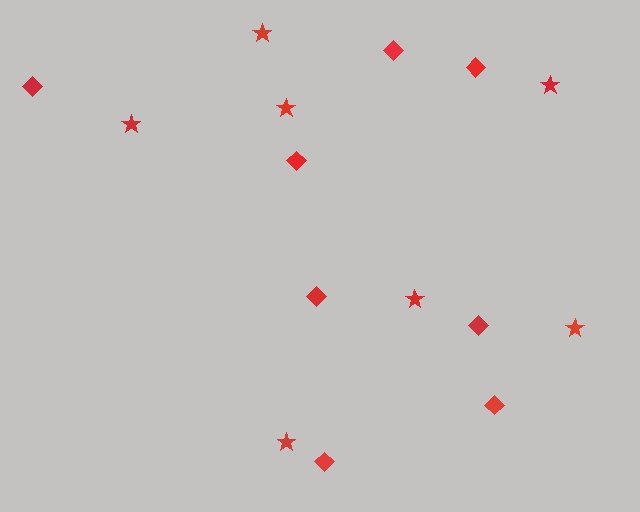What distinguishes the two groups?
There are 2 groups: one group of stars (7) and one group of diamonds (8).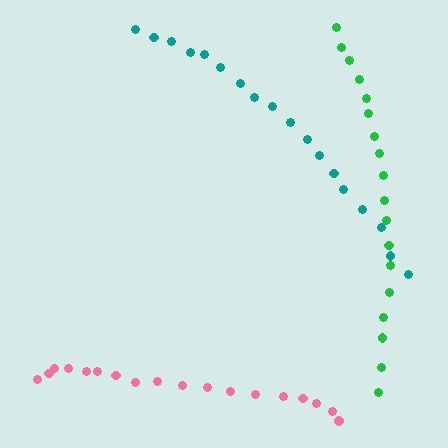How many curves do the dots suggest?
There are 3 distinct paths.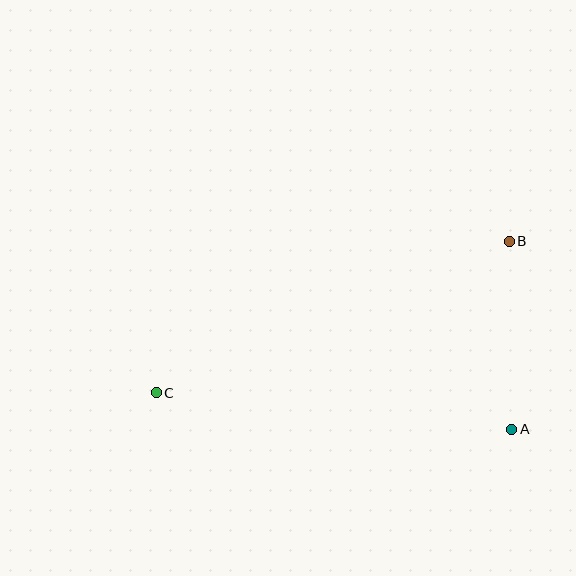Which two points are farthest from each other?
Points B and C are farthest from each other.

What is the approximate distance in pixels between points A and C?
The distance between A and C is approximately 357 pixels.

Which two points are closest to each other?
Points A and B are closest to each other.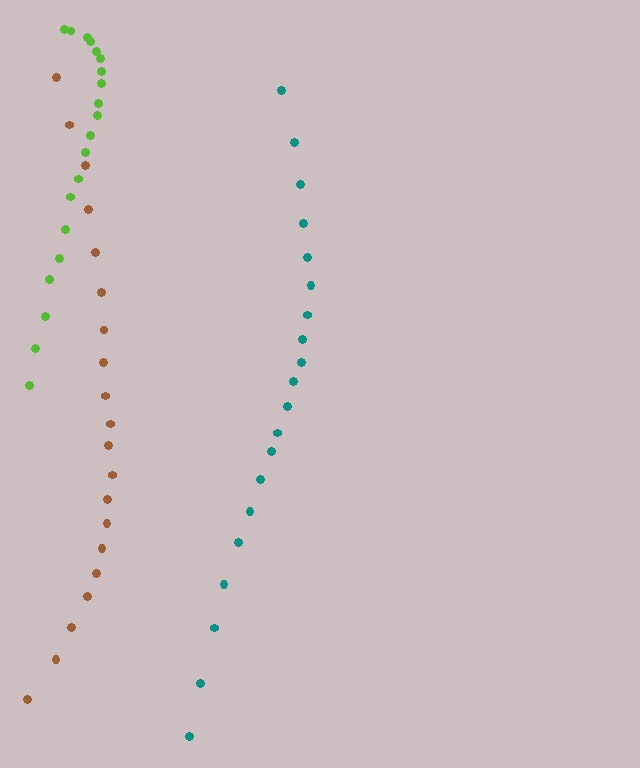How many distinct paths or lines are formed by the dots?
There are 3 distinct paths.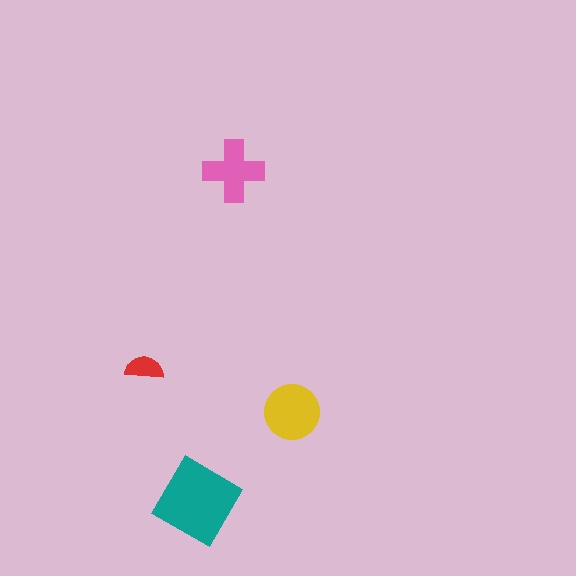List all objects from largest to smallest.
The teal square, the yellow circle, the pink cross, the red semicircle.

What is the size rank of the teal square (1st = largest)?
1st.